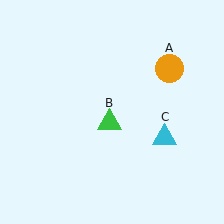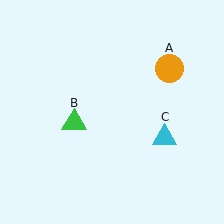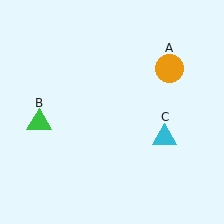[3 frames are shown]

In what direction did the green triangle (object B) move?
The green triangle (object B) moved left.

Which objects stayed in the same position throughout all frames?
Orange circle (object A) and cyan triangle (object C) remained stationary.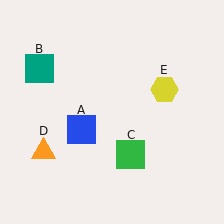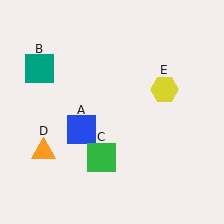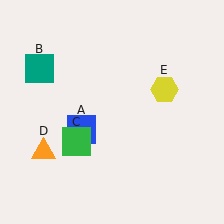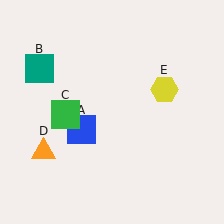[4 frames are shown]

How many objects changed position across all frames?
1 object changed position: green square (object C).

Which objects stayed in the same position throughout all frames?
Blue square (object A) and teal square (object B) and orange triangle (object D) and yellow hexagon (object E) remained stationary.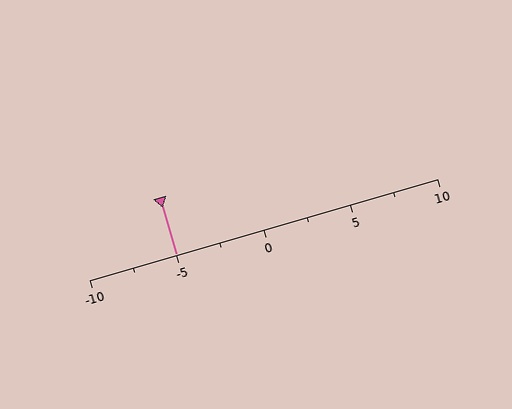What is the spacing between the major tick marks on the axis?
The major ticks are spaced 5 apart.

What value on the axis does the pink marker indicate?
The marker indicates approximately -5.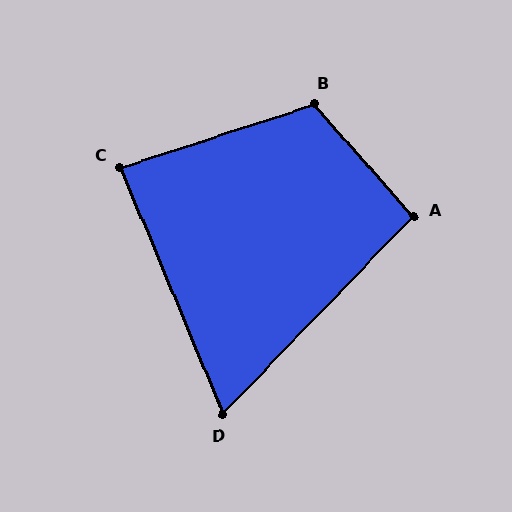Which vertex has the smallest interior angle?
D, at approximately 67 degrees.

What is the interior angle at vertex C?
Approximately 85 degrees (approximately right).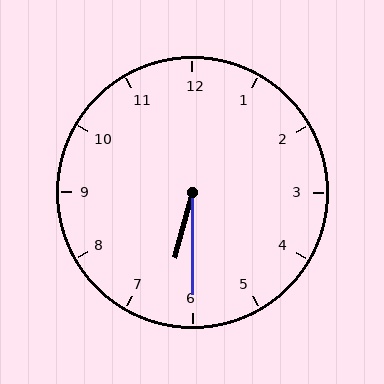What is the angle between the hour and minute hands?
Approximately 15 degrees.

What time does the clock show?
6:30.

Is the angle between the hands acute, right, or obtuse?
It is acute.